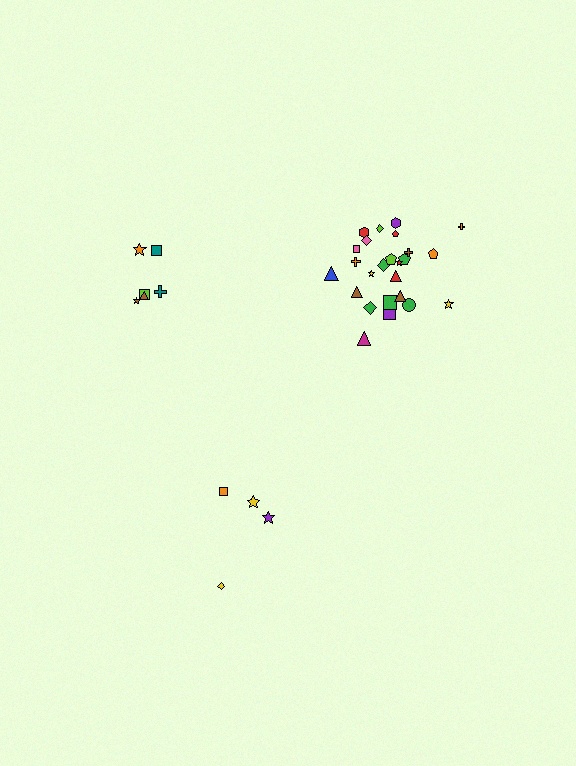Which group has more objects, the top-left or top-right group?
The top-right group.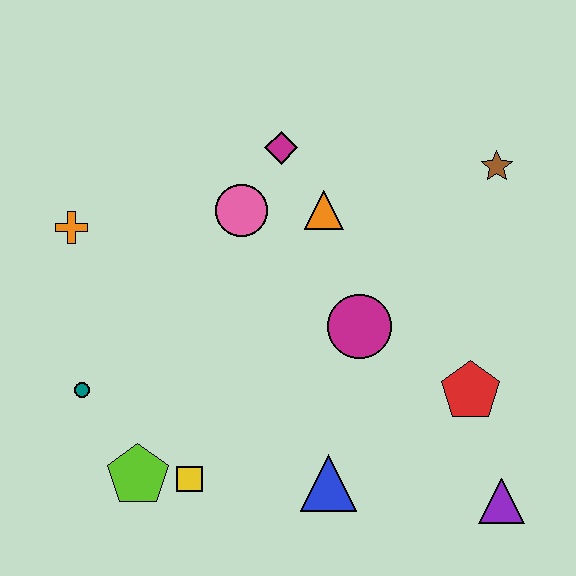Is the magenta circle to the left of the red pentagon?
Yes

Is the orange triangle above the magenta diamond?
No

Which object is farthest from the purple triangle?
The orange cross is farthest from the purple triangle.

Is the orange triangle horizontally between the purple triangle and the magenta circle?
No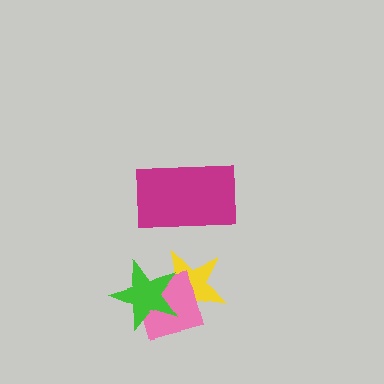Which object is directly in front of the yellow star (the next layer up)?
The pink diamond is directly in front of the yellow star.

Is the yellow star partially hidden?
Yes, it is partially covered by another shape.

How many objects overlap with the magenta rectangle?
0 objects overlap with the magenta rectangle.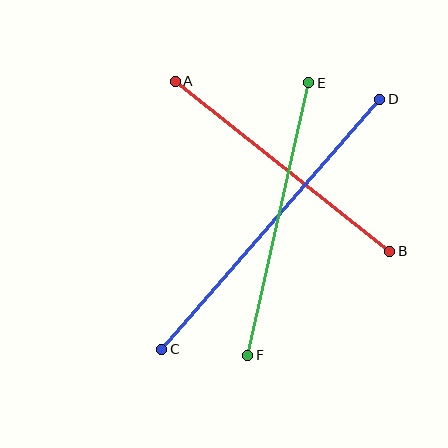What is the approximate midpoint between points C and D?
The midpoint is at approximately (271, 224) pixels.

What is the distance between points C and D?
The distance is approximately 332 pixels.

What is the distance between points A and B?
The distance is approximately 273 pixels.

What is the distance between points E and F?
The distance is approximately 279 pixels.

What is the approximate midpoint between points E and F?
The midpoint is at approximately (278, 219) pixels.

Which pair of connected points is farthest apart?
Points C and D are farthest apart.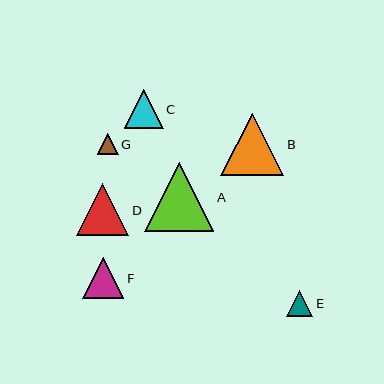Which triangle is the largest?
Triangle A is the largest with a size of approximately 69 pixels.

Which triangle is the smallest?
Triangle G is the smallest with a size of approximately 21 pixels.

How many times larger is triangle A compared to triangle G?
Triangle A is approximately 3.3 times the size of triangle G.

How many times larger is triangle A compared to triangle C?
Triangle A is approximately 1.8 times the size of triangle C.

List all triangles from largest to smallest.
From largest to smallest: A, B, D, F, C, E, G.